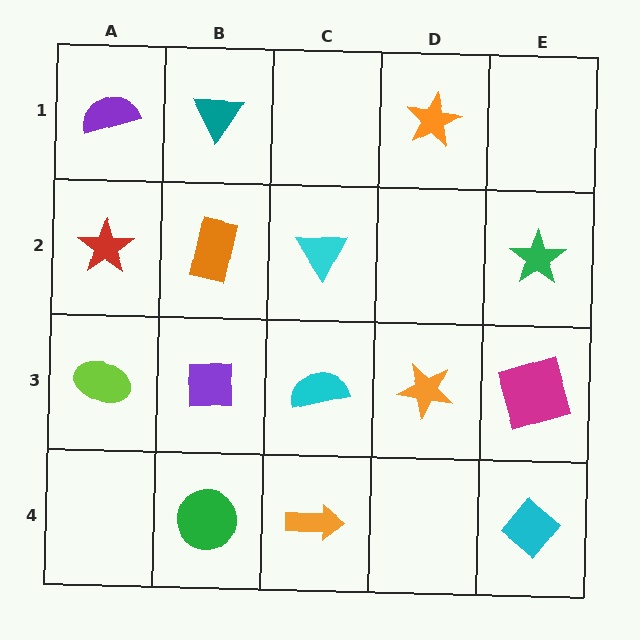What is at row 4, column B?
A green circle.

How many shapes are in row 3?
5 shapes.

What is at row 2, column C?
A cyan triangle.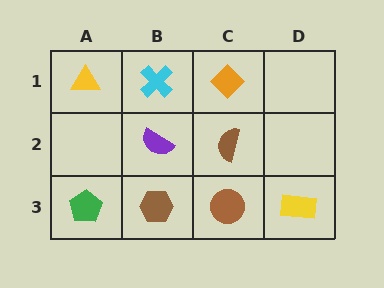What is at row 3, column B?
A brown hexagon.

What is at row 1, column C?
An orange diamond.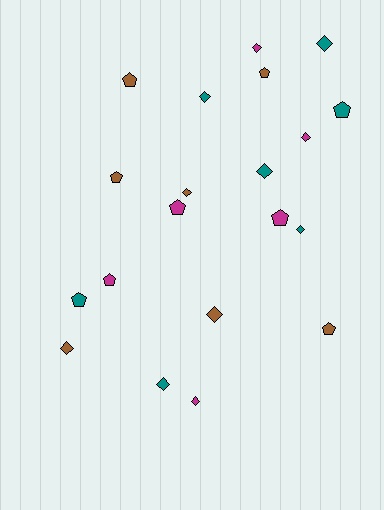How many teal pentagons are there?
There are 2 teal pentagons.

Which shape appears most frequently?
Diamond, with 11 objects.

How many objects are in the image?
There are 20 objects.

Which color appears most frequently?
Brown, with 7 objects.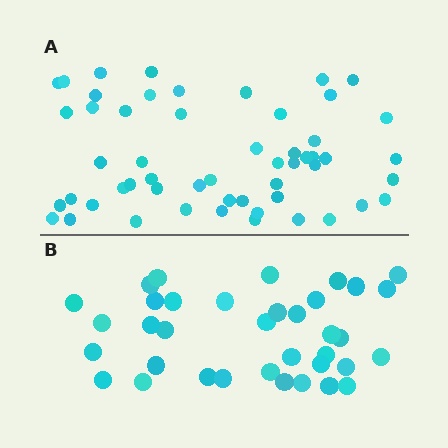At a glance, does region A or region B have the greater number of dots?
Region A (the top region) has more dots.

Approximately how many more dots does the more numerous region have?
Region A has approximately 20 more dots than region B.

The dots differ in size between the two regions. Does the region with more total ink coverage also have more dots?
No. Region B has more total ink coverage because its dots are larger, but region A actually contains more individual dots. Total area can be misleading — the number of items is what matters here.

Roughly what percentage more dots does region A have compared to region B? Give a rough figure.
About 50% more.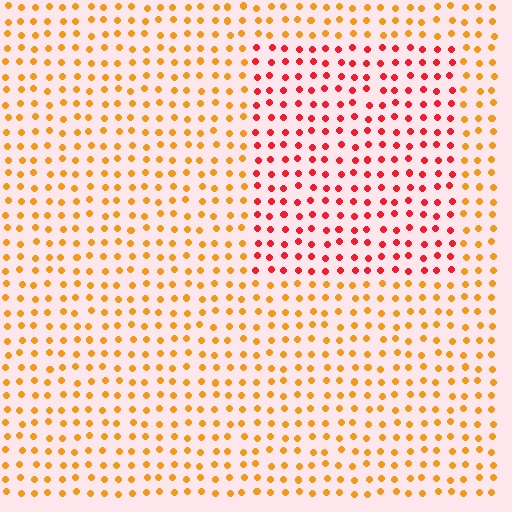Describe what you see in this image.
The image is filled with small orange elements in a uniform arrangement. A rectangle-shaped region is visible where the elements are tinted to a slightly different hue, forming a subtle color boundary.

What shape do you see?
I see a rectangle.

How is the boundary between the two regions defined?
The boundary is defined purely by a slight shift in hue (about 41 degrees). Spacing, size, and orientation are identical on both sides.